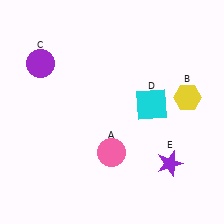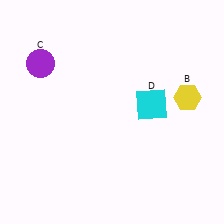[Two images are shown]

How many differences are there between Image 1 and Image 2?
There are 2 differences between the two images.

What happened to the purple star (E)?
The purple star (E) was removed in Image 2. It was in the bottom-right area of Image 1.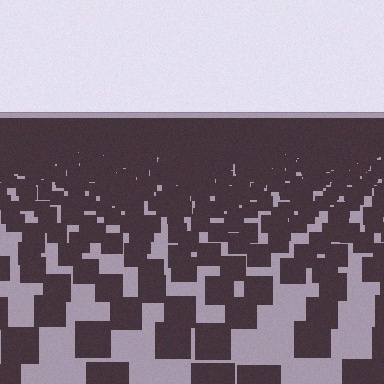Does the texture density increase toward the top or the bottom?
Density increases toward the top.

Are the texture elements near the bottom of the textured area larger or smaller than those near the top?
Larger. Near the bottom, elements are closer to the viewer and appear at a bigger on-screen size.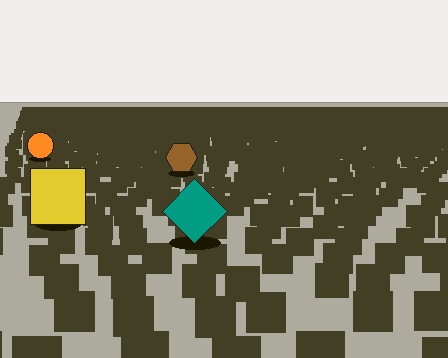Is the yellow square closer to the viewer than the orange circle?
Yes. The yellow square is closer — you can tell from the texture gradient: the ground texture is coarser near it.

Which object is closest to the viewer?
The teal diamond is closest. The texture marks near it are larger and more spread out.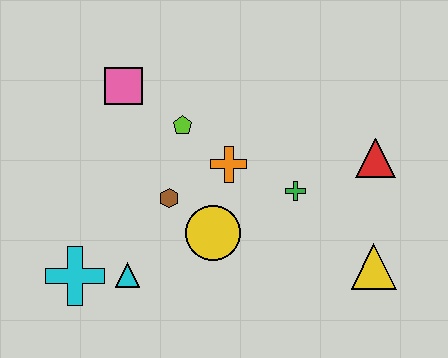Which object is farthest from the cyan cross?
The red triangle is farthest from the cyan cross.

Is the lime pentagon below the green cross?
No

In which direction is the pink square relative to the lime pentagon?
The pink square is to the left of the lime pentagon.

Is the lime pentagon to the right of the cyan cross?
Yes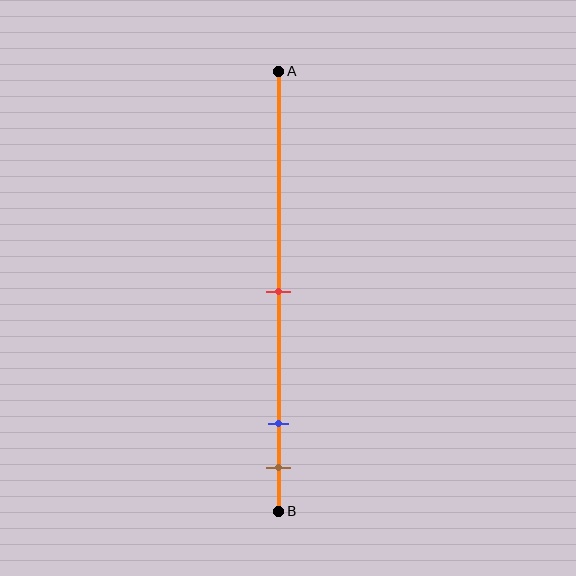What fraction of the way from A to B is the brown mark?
The brown mark is approximately 90% (0.9) of the way from A to B.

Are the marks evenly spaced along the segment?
No, the marks are not evenly spaced.